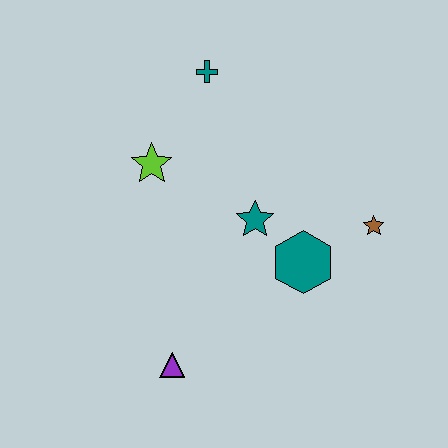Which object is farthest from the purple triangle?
The teal cross is farthest from the purple triangle.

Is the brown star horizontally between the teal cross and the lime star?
No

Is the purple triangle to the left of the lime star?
No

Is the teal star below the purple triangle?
No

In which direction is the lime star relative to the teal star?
The lime star is to the left of the teal star.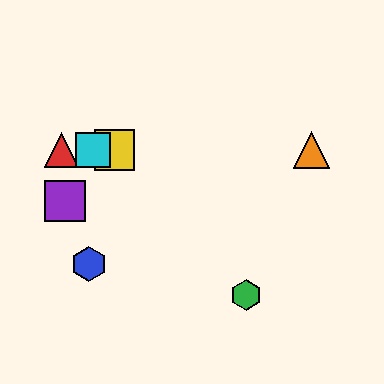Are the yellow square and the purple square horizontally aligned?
No, the yellow square is at y≈150 and the purple square is at y≈201.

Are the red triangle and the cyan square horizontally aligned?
Yes, both are at y≈150.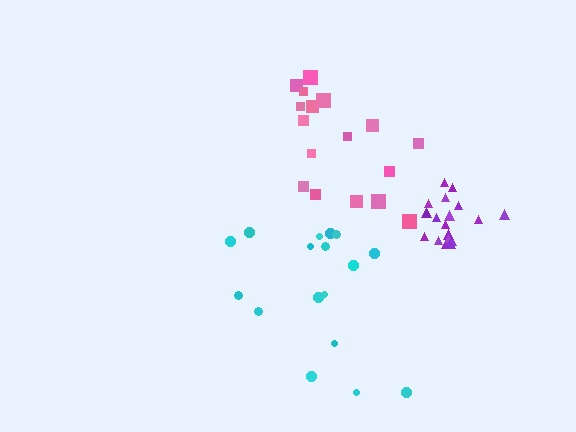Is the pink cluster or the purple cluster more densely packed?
Purple.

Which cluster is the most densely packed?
Purple.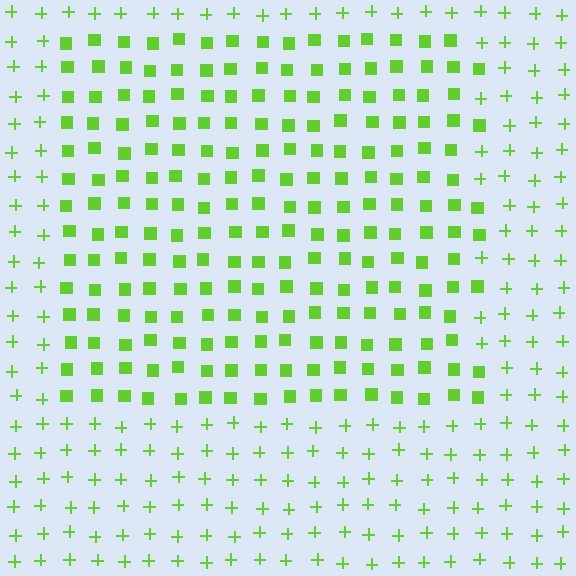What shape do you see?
I see a rectangle.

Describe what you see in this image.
The image is filled with small lime elements arranged in a uniform grid. A rectangle-shaped region contains squares, while the surrounding area contains plus signs. The boundary is defined purely by the change in element shape.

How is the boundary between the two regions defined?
The boundary is defined by a change in element shape: squares inside vs. plus signs outside. All elements share the same color and spacing.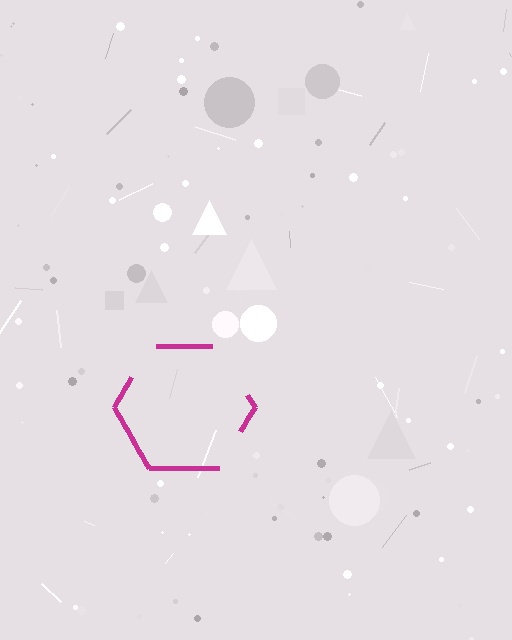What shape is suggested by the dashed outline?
The dashed outline suggests a hexagon.